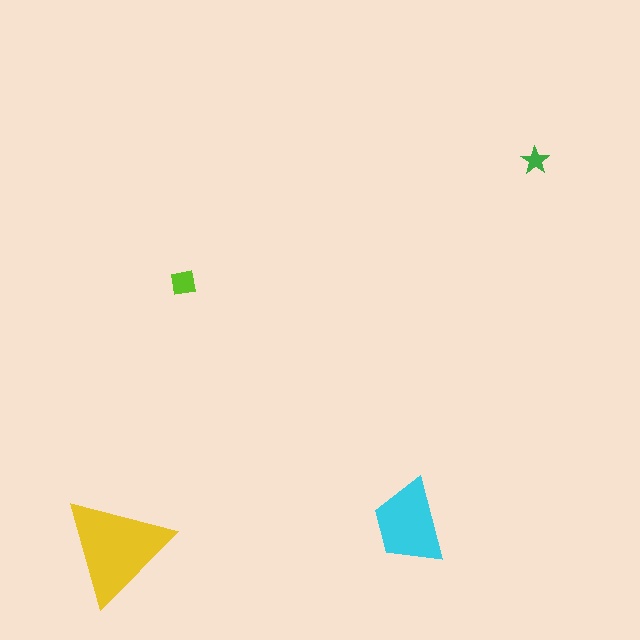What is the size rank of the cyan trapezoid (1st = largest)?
2nd.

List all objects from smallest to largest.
The green star, the lime square, the cyan trapezoid, the yellow triangle.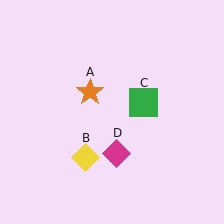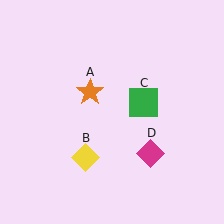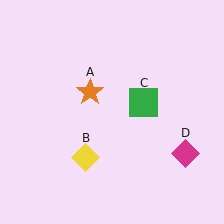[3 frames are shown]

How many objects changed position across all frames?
1 object changed position: magenta diamond (object D).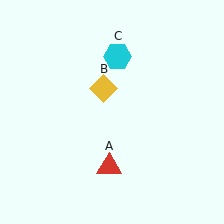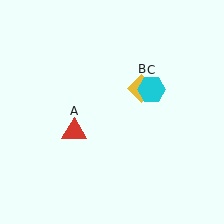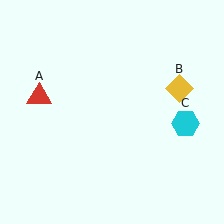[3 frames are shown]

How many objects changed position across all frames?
3 objects changed position: red triangle (object A), yellow diamond (object B), cyan hexagon (object C).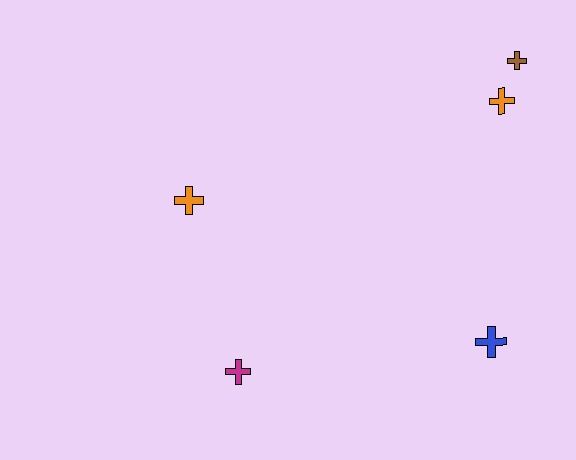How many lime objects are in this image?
There are no lime objects.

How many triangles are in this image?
There are no triangles.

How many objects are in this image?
There are 5 objects.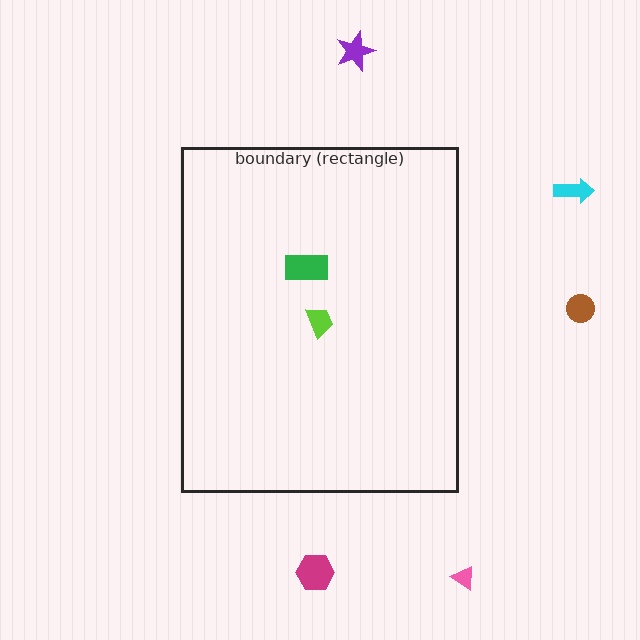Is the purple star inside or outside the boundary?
Outside.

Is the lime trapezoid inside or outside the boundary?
Inside.